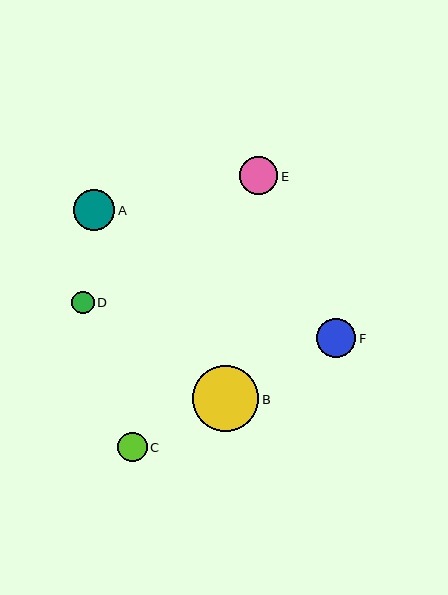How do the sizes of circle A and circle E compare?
Circle A and circle E are approximately the same size.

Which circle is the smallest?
Circle D is the smallest with a size of approximately 23 pixels.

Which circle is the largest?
Circle B is the largest with a size of approximately 66 pixels.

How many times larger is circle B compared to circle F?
Circle B is approximately 1.7 times the size of circle F.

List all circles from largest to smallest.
From largest to smallest: B, A, F, E, C, D.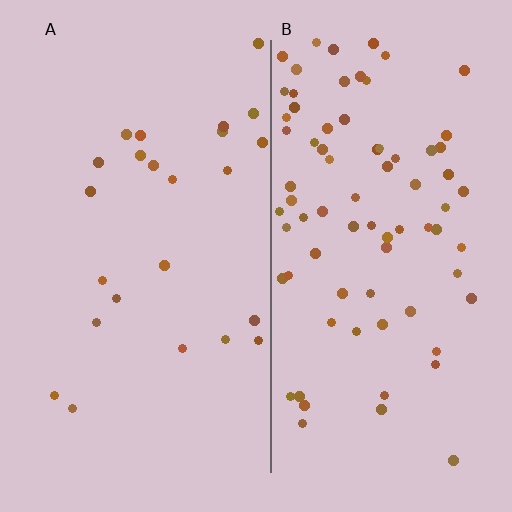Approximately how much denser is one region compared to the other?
Approximately 3.3× — region B over region A.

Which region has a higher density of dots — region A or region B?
B (the right).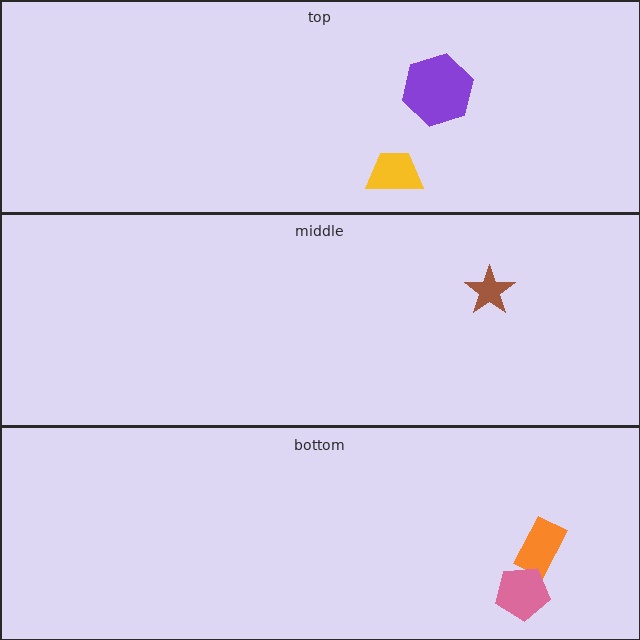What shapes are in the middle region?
The brown star.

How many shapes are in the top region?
2.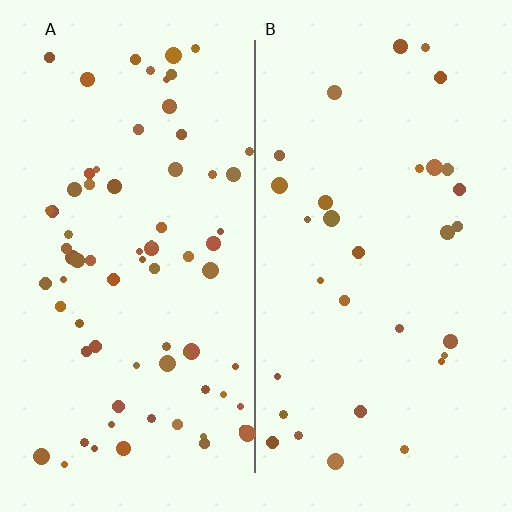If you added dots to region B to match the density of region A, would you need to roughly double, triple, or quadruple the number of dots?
Approximately double.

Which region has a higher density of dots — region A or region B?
A (the left).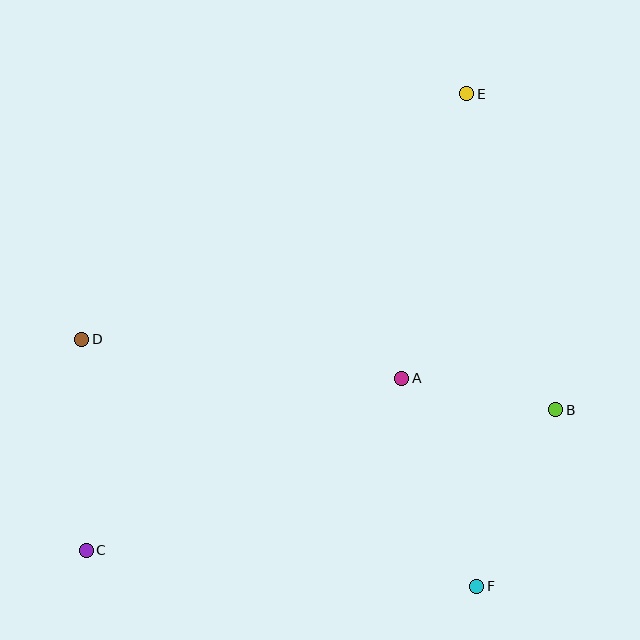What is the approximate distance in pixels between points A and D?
The distance between A and D is approximately 322 pixels.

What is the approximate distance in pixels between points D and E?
The distance between D and E is approximately 456 pixels.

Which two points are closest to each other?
Points A and B are closest to each other.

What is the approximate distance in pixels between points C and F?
The distance between C and F is approximately 393 pixels.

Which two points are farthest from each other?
Points C and E are farthest from each other.